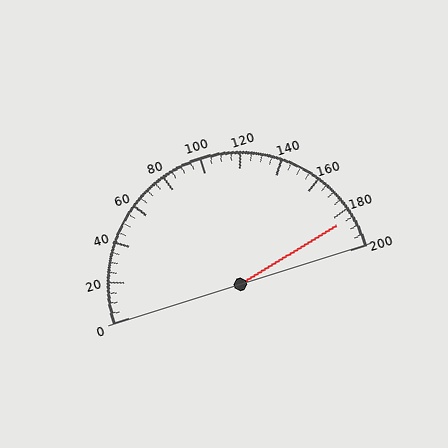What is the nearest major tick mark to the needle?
The nearest major tick mark is 180.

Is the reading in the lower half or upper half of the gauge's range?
The reading is in the upper half of the range (0 to 200).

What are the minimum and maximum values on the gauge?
The gauge ranges from 0 to 200.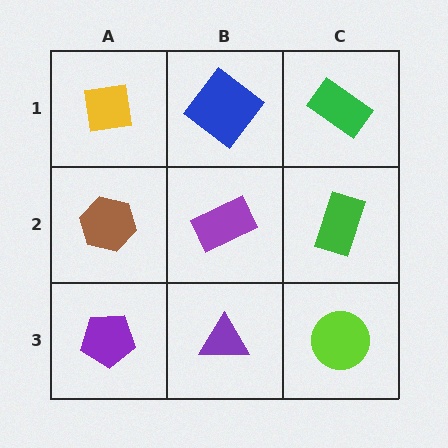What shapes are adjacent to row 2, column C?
A green rectangle (row 1, column C), a lime circle (row 3, column C), a purple rectangle (row 2, column B).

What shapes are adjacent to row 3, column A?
A brown hexagon (row 2, column A), a purple triangle (row 3, column B).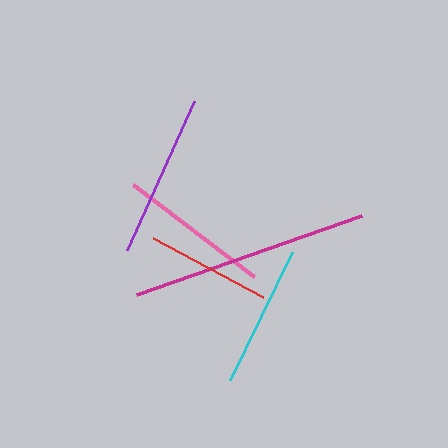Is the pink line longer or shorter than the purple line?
The purple line is longer than the pink line.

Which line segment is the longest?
The magenta line is the longest at approximately 238 pixels.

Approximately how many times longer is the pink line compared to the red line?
The pink line is approximately 1.2 times the length of the red line.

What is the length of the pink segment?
The pink segment is approximately 152 pixels long.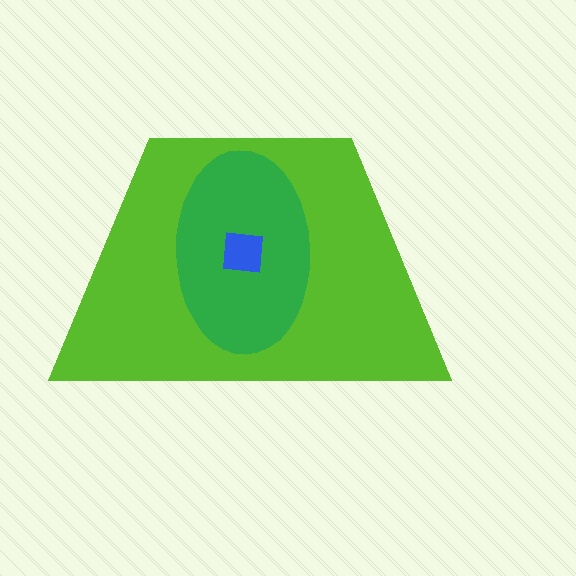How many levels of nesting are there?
3.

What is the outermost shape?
The lime trapezoid.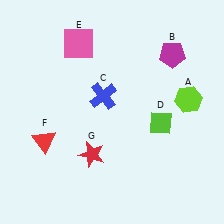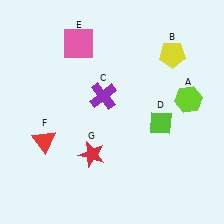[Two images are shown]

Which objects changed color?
B changed from magenta to yellow. C changed from blue to purple.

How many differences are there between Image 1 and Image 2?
There are 2 differences between the two images.